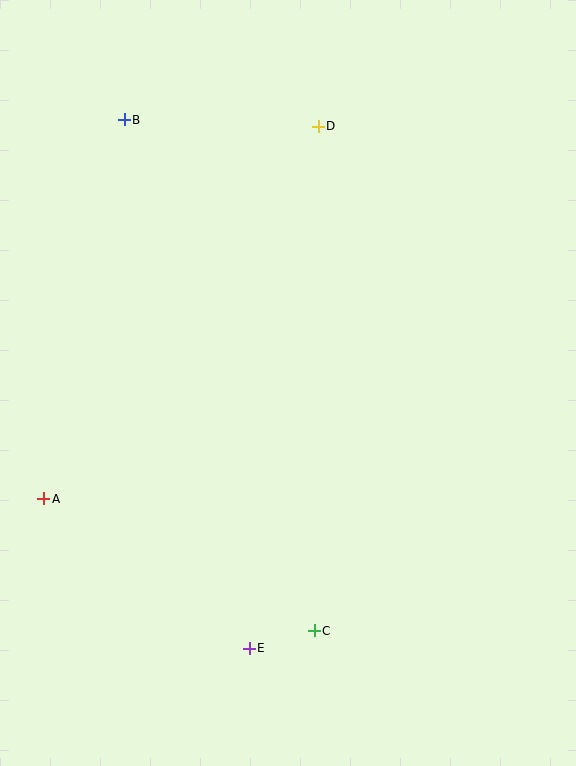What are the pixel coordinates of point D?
Point D is at (318, 126).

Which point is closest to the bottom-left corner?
Point A is closest to the bottom-left corner.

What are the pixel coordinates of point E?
Point E is at (249, 648).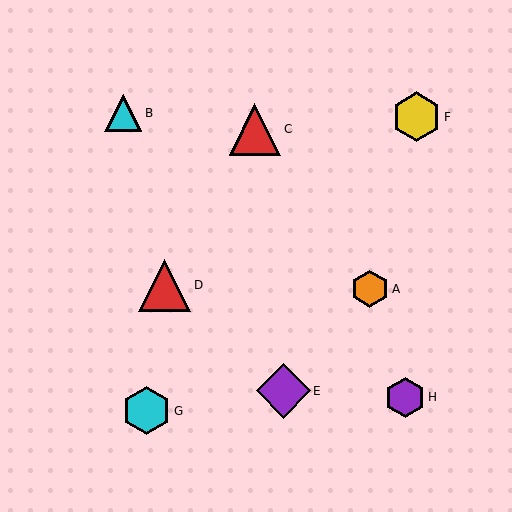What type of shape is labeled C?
Shape C is a red triangle.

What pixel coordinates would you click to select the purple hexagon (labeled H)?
Click at (405, 397) to select the purple hexagon H.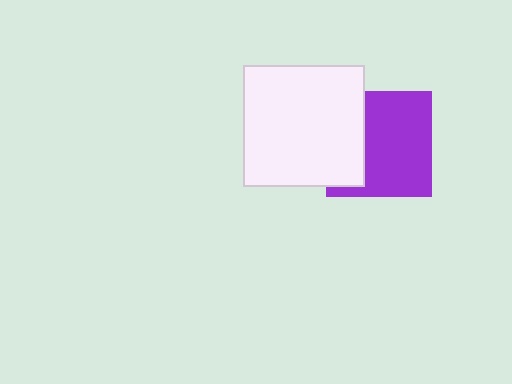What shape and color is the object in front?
The object in front is a white square.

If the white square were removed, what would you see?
You would see the complete purple square.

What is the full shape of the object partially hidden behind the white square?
The partially hidden object is a purple square.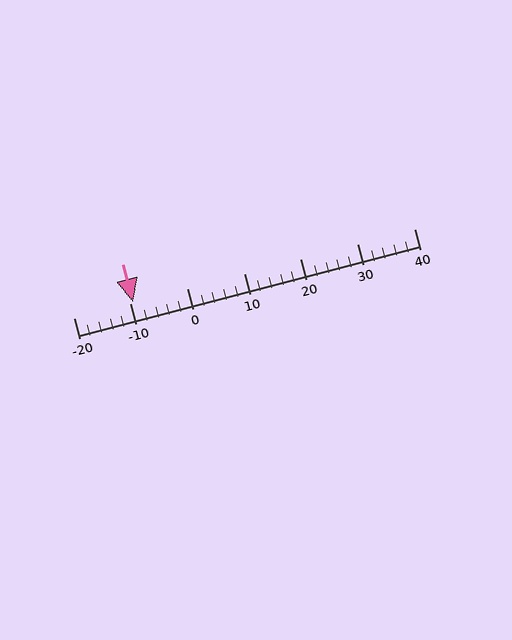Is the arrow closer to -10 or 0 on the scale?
The arrow is closer to -10.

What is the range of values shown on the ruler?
The ruler shows values from -20 to 40.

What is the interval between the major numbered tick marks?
The major tick marks are spaced 10 units apart.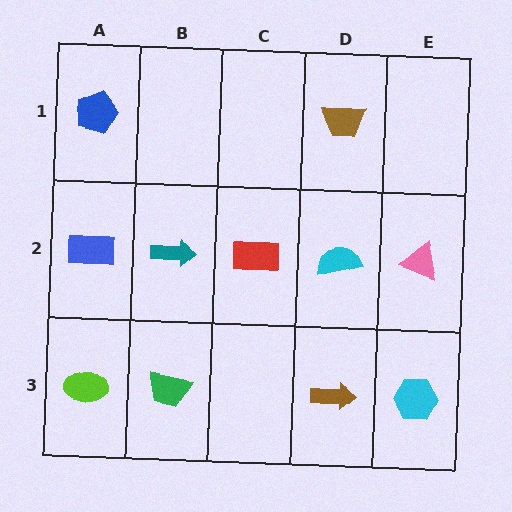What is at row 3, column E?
A cyan hexagon.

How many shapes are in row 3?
4 shapes.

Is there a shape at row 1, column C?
No, that cell is empty.